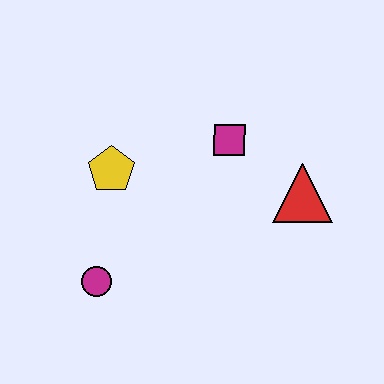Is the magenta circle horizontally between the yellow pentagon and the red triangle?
No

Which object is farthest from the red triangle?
The magenta circle is farthest from the red triangle.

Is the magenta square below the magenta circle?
No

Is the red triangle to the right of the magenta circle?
Yes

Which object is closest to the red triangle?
The magenta square is closest to the red triangle.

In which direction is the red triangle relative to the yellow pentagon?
The red triangle is to the right of the yellow pentagon.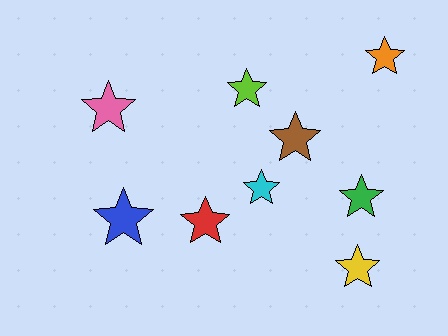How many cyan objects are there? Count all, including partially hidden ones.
There is 1 cyan object.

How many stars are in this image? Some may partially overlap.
There are 9 stars.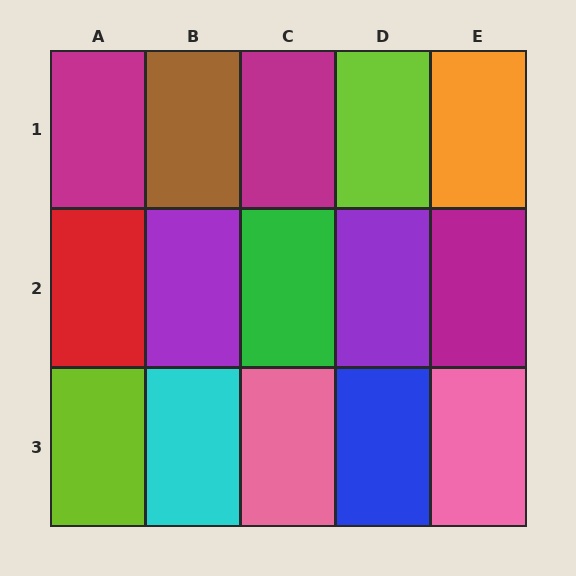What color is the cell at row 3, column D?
Blue.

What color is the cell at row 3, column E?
Pink.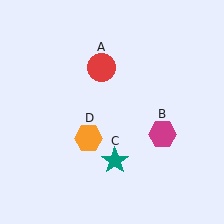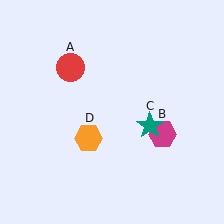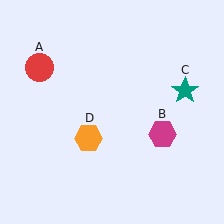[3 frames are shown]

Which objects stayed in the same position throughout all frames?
Magenta hexagon (object B) and orange hexagon (object D) remained stationary.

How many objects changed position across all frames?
2 objects changed position: red circle (object A), teal star (object C).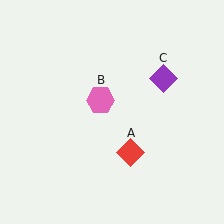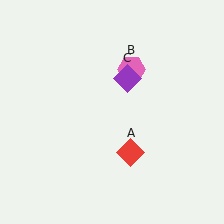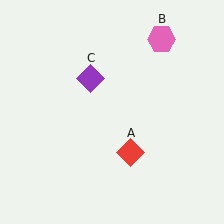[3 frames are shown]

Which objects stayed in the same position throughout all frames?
Red diamond (object A) remained stationary.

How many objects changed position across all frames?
2 objects changed position: pink hexagon (object B), purple diamond (object C).